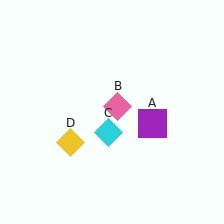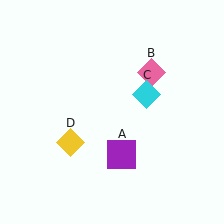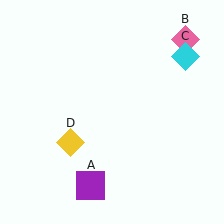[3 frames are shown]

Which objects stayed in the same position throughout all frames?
Yellow diamond (object D) remained stationary.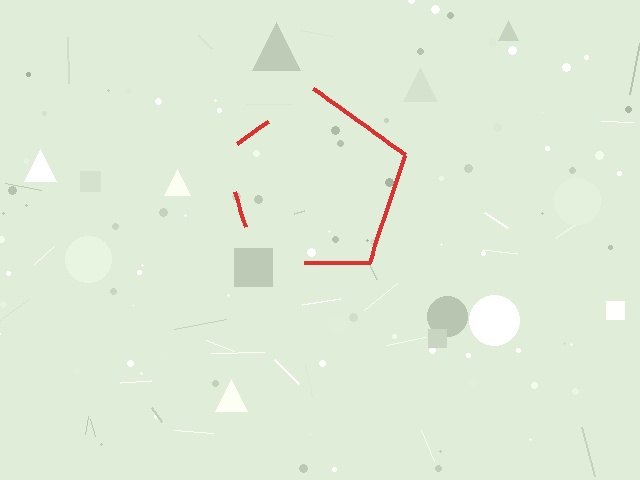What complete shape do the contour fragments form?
The contour fragments form a pentagon.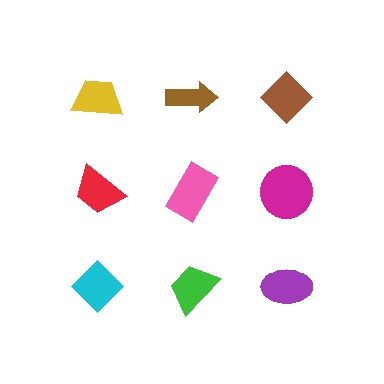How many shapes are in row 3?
3 shapes.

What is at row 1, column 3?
A brown diamond.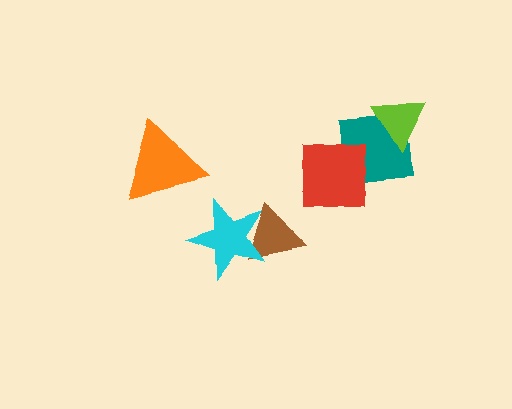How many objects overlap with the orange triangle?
0 objects overlap with the orange triangle.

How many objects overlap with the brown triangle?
1 object overlaps with the brown triangle.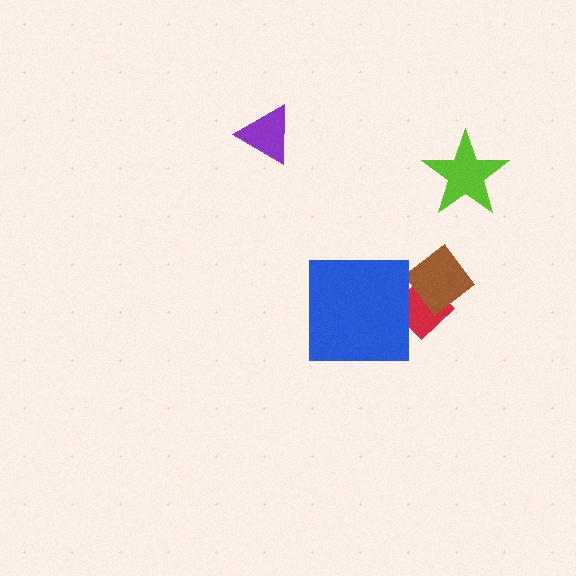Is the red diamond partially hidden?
Yes, it is partially covered by another shape.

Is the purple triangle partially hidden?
No, no other shape covers it.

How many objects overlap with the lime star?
0 objects overlap with the lime star.